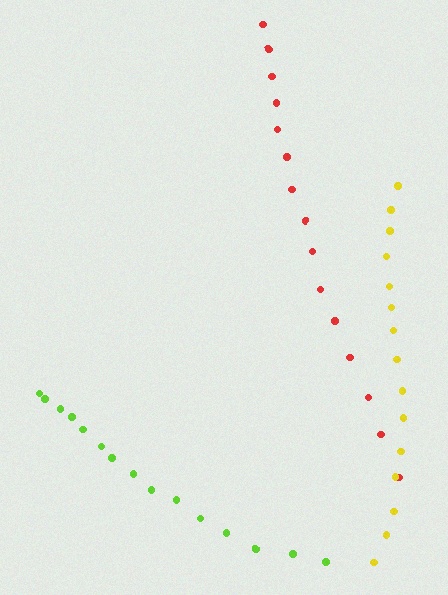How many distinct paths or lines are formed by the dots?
There are 3 distinct paths.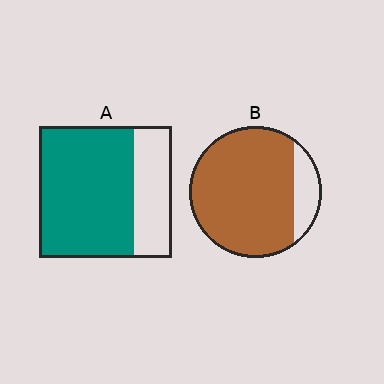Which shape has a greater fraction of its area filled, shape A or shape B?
Shape B.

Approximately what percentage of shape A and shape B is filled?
A is approximately 70% and B is approximately 85%.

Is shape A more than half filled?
Yes.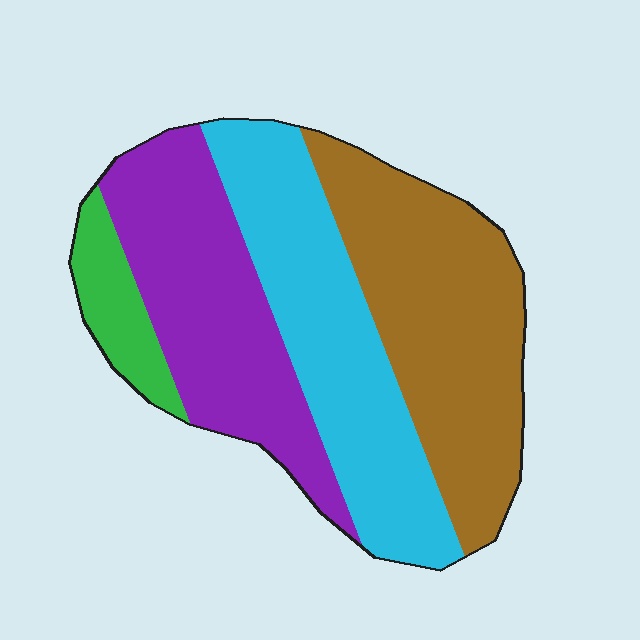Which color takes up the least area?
Green, at roughly 10%.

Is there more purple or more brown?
Brown.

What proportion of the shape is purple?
Purple covers 28% of the shape.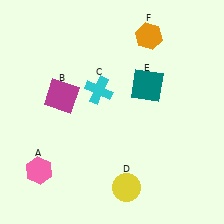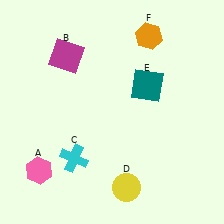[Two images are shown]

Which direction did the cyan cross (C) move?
The cyan cross (C) moved down.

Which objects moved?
The objects that moved are: the magenta square (B), the cyan cross (C).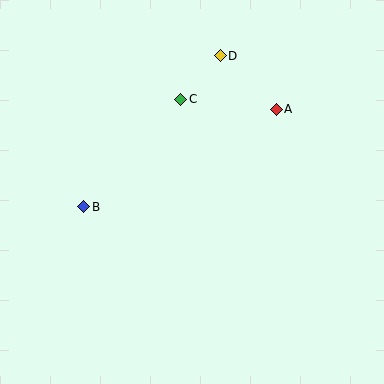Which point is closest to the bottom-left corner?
Point B is closest to the bottom-left corner.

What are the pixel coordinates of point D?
Point D is at (220, 56).